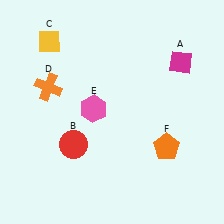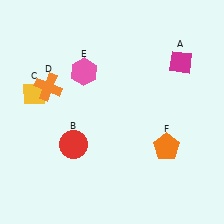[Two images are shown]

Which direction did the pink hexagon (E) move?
The pink hexagon (E) moved up.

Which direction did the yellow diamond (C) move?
The yellow diamond (C) moved down.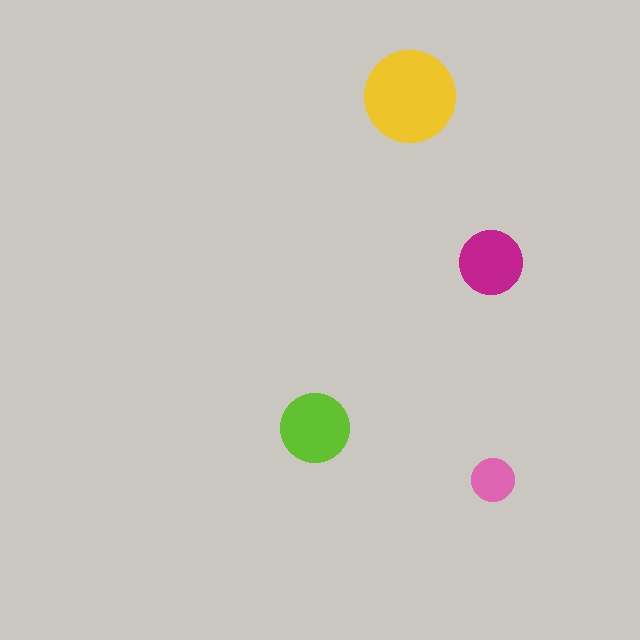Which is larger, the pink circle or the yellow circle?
The yellow one.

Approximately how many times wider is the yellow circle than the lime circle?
About 1.5 times wider.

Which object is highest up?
The yellow circle is topmost.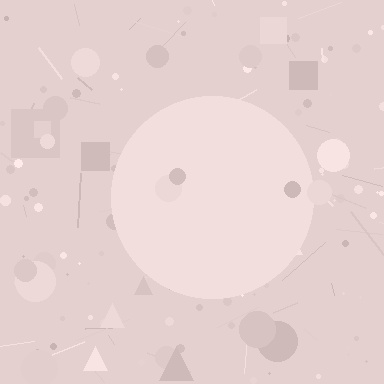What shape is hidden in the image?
A circle is hidden in the image.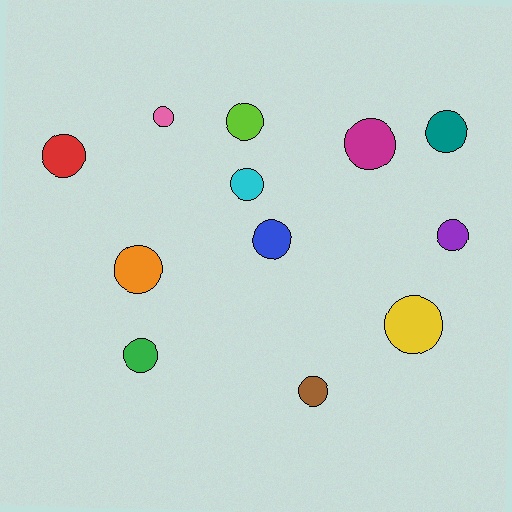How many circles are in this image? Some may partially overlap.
There are 12 circles.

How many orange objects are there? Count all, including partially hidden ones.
There is 1 orange object.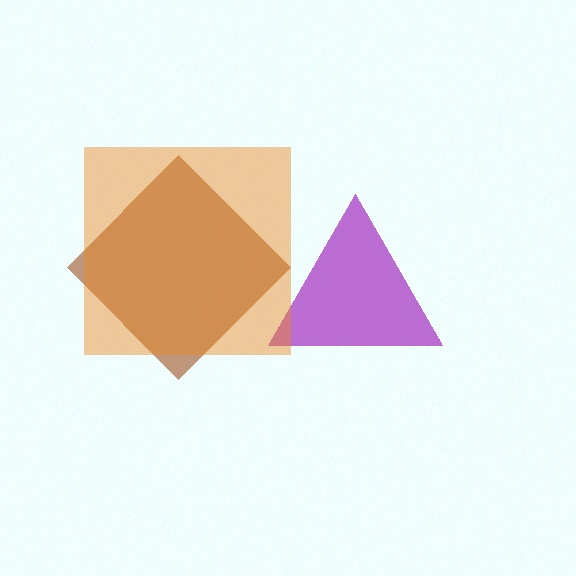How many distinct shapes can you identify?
There are 3 distinct shapes: a purple triangle, a brown diamond, an orange square.